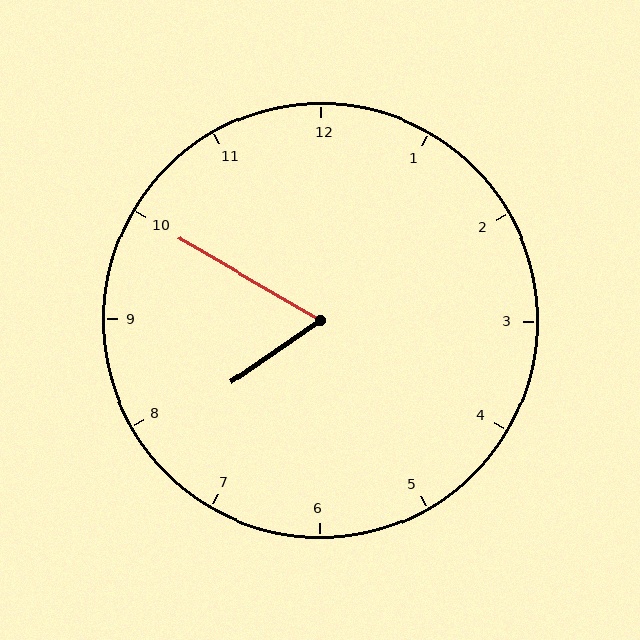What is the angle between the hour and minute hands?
Approximately 65 degrees.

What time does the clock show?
7:50.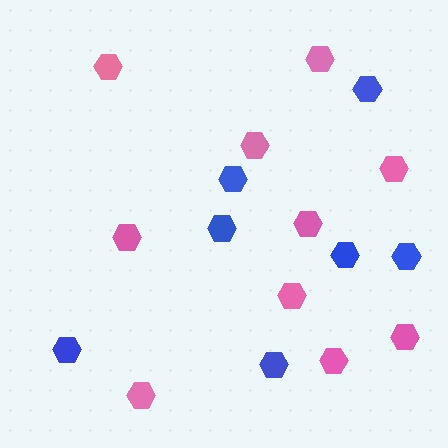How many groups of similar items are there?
There are 2 groups: one group of pink hexagons (10) and one group of blue hexagons (7).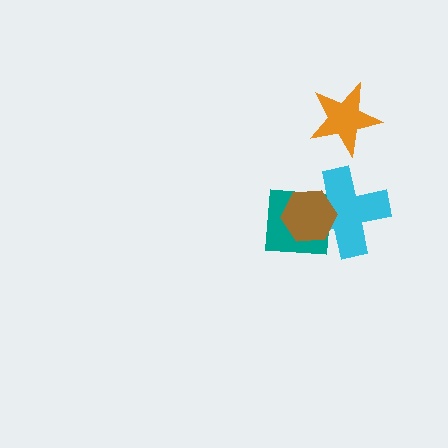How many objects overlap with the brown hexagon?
2 objects overlap with the brown hexagon.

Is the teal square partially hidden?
Yes, it is partially covered by another shape.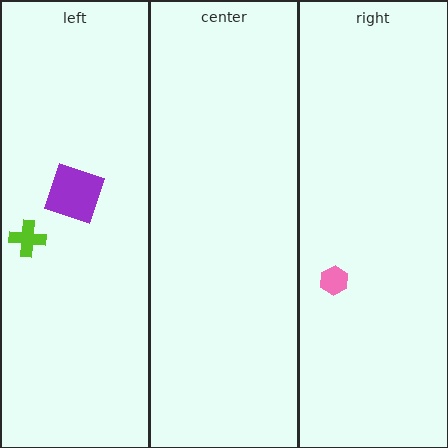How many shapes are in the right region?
1.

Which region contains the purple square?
The left region.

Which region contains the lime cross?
The left region.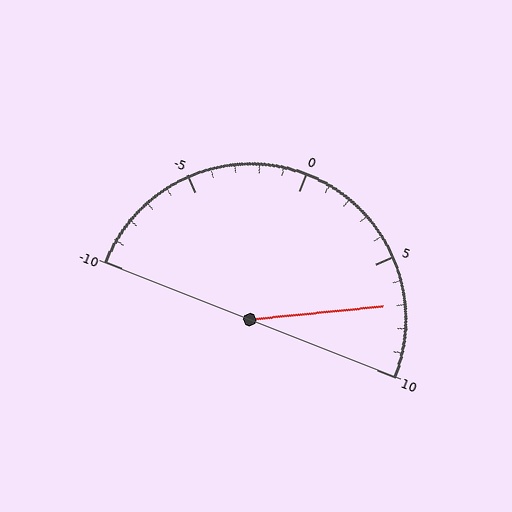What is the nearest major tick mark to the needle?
The nearest major tick mark is 5.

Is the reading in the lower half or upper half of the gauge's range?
The reading is in the upper half of the range (-10 to 10).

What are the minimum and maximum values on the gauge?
The gauge ranges from -10 to 10.